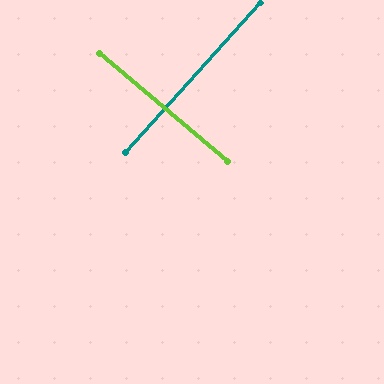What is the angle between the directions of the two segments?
Approximately 88 degrees.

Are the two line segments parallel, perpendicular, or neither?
Perpendicular — they meet at approximately 88°.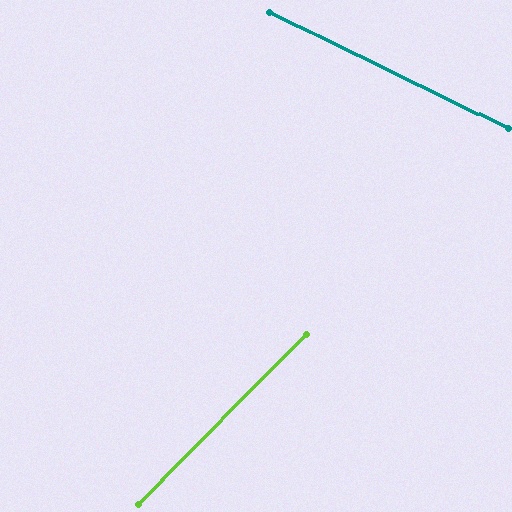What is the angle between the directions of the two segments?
Approximately 71 degrees.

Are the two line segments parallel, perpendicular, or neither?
Neither parallel nor perpendicular — they differ by about 71°.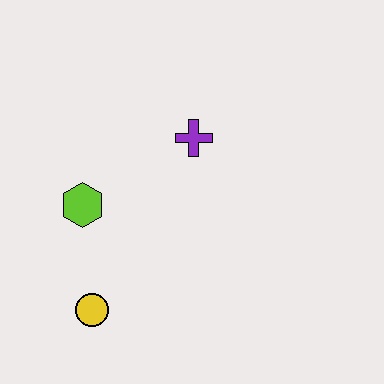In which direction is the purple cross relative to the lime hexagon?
The purple cross is to the right of the lime hexagon.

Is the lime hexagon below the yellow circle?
No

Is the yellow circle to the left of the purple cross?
Yes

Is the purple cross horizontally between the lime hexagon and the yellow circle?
No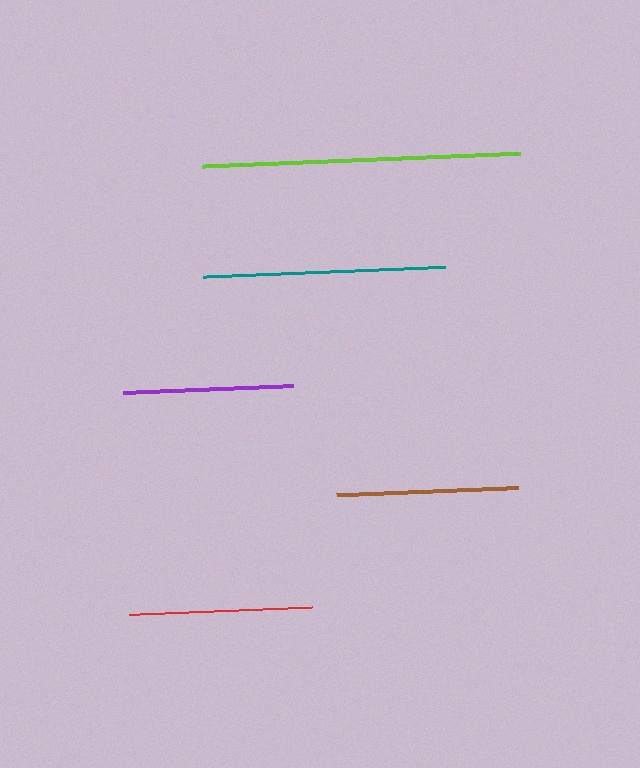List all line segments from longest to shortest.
From longest to shortest: lime, teal, red, brown, purple.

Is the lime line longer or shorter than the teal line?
The lime line is longer than the teal line.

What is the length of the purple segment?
The purple segment is approximately 170 pixels long.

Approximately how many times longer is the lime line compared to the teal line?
The lime line is approximately 1.3 times the length of the teal line.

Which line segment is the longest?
The lime line is the longest at approximately 318 pixels.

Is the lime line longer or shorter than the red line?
The lime line is longer than the red line.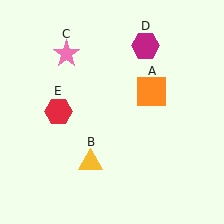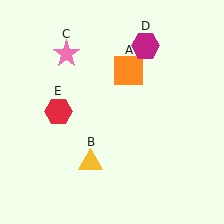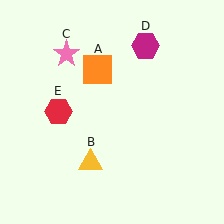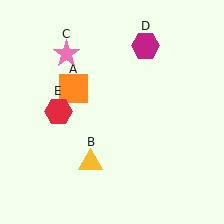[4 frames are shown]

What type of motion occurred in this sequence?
The orange square (object A) rotated counterclockwise around the center of the scene.